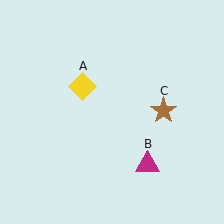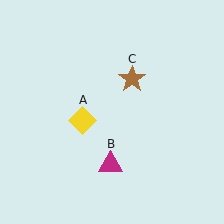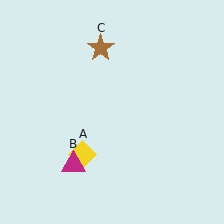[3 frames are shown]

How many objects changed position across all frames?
3 objects changed position: yellow diamond (object A), magenta triangle (object B), brown star (object C).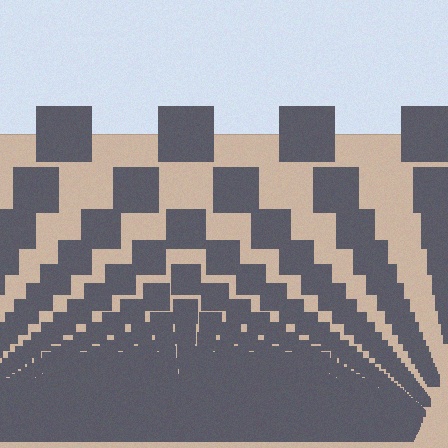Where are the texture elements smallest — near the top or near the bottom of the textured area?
Near the bottom.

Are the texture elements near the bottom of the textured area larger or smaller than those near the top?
Smaller. The gradient is inverted — elements near the bottom are smaller and denser.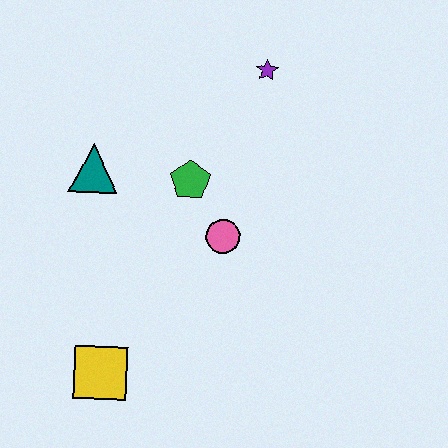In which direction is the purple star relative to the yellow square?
The purple star is above the yellow square.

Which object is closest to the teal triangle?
The green pentagon is closest to the teal triangle.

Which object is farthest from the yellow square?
The purple star is farthest from the yellow square.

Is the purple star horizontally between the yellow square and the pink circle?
No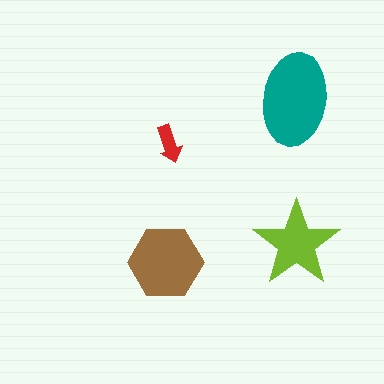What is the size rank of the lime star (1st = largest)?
3rd.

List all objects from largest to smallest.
The teal ellipse, the brown hexagon, the lime star, the red arrow.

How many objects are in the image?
There are 4 objects in the image.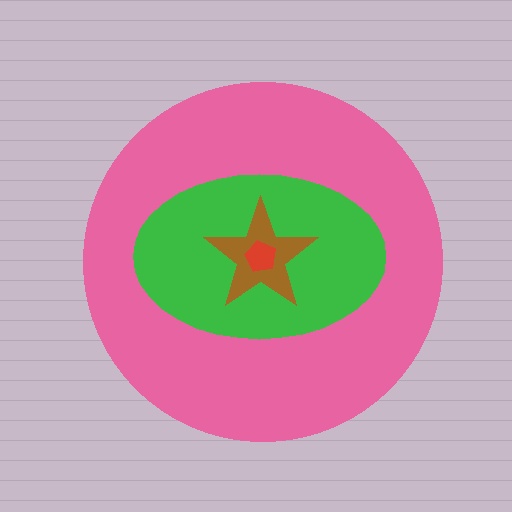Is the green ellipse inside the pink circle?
Yes.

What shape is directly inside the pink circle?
The green ellipse.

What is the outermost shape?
The pink circle.